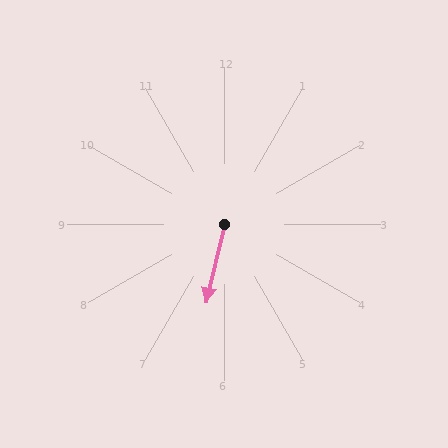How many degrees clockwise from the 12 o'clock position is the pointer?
Approximately 193 degrees.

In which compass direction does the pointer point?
South.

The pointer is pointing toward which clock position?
Roughly 6 o'clock.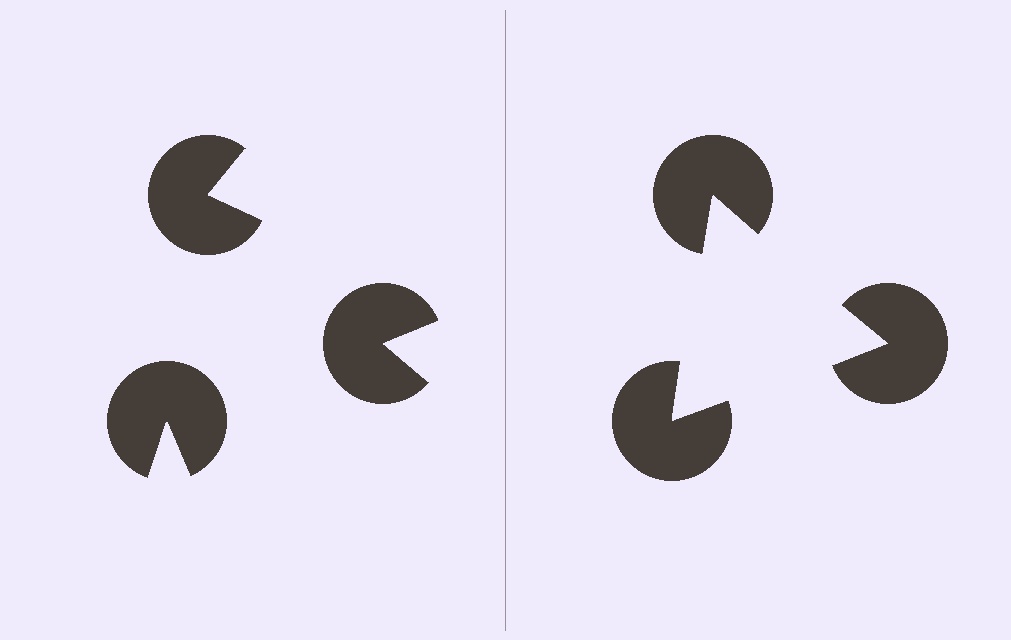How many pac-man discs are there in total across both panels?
6 — 3 on each side.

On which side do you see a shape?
An illusory triangle appears on the right side. On the left side the wedge cuts are rotated, so no coherent shape forms.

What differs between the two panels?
The pac-man discs are positioned identically on both sides; only the wedge orientations differ. On the right they align to a triangle; on the left they are misaligned.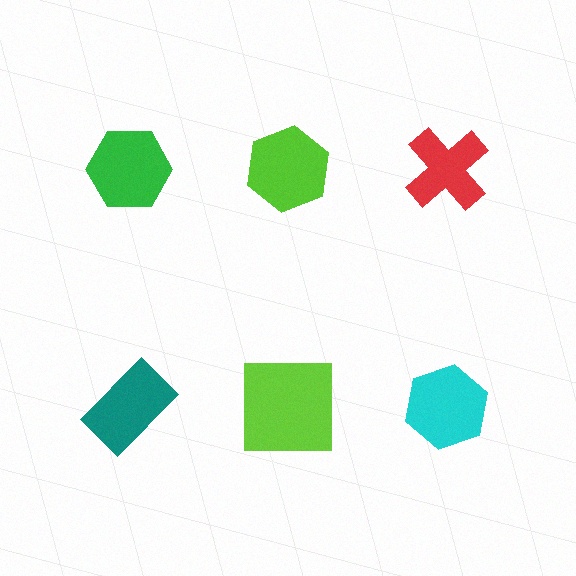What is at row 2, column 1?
A teal rectangle.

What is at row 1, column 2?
A lime hexagon.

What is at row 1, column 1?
A green hexagon.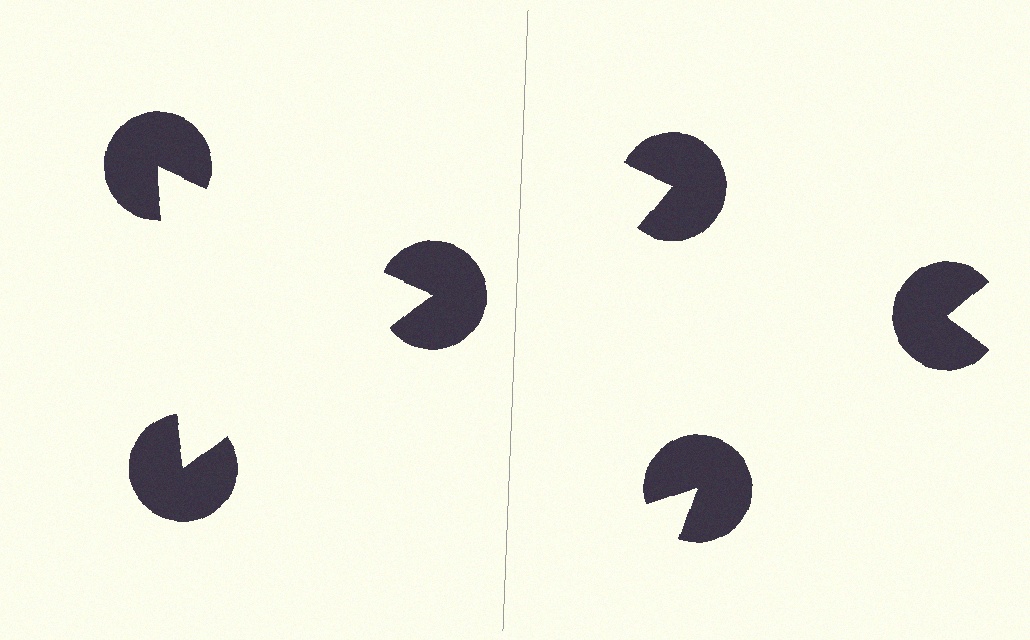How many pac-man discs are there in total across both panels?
6 — 3 on each side.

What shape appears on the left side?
An illusory triangle.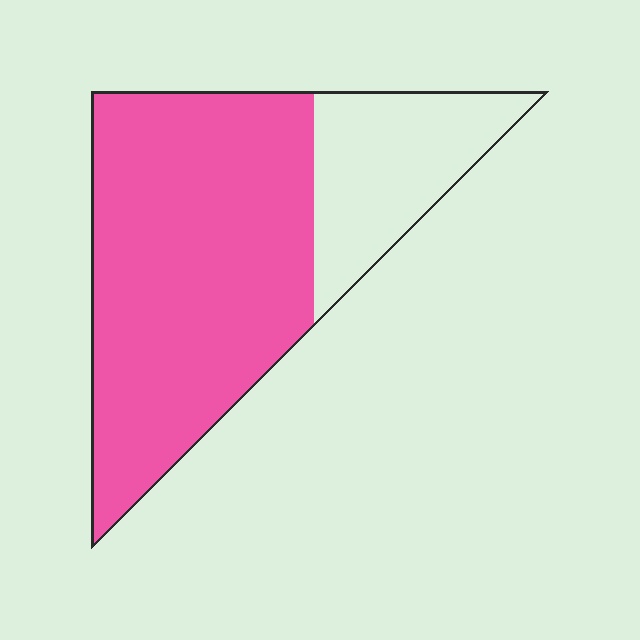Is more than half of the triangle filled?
Yes.